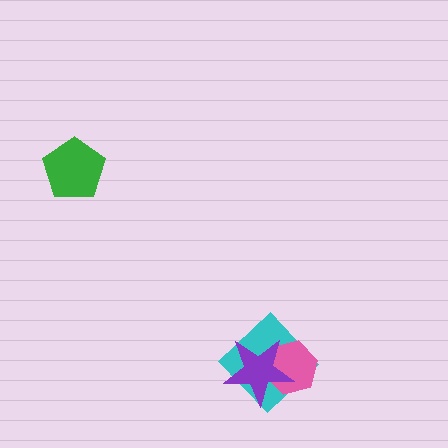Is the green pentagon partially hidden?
No, no other shape covers it.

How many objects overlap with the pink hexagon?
2 objects overlap with the pink hexagon.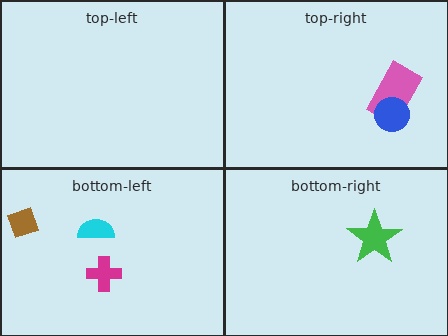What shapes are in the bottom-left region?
The brown diamond, the magenta cross, the cyan semicircle.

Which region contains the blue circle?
The top-right region.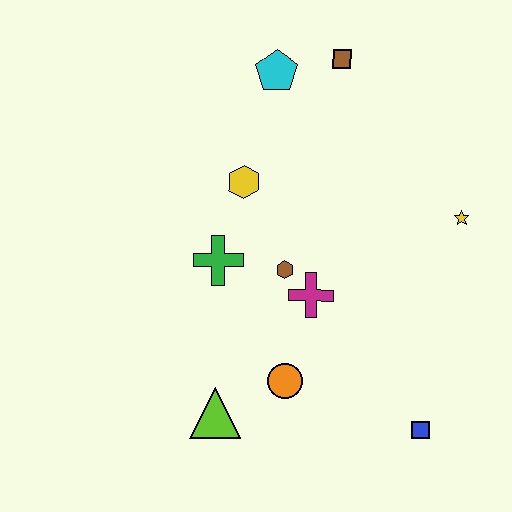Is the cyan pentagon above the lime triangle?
Yes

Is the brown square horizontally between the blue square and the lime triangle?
Yes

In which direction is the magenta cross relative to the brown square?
The magenta cross is below the brown square.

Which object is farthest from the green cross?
The blue square is farthest from the green cross.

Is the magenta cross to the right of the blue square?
No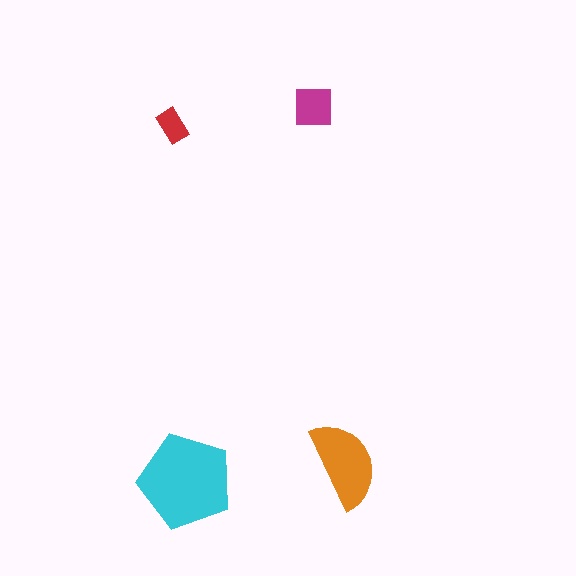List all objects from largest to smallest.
The cyan pentagon, the orange semicircle, the magenta square, the red rectangle.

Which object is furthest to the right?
The orange semicircle is rightmost.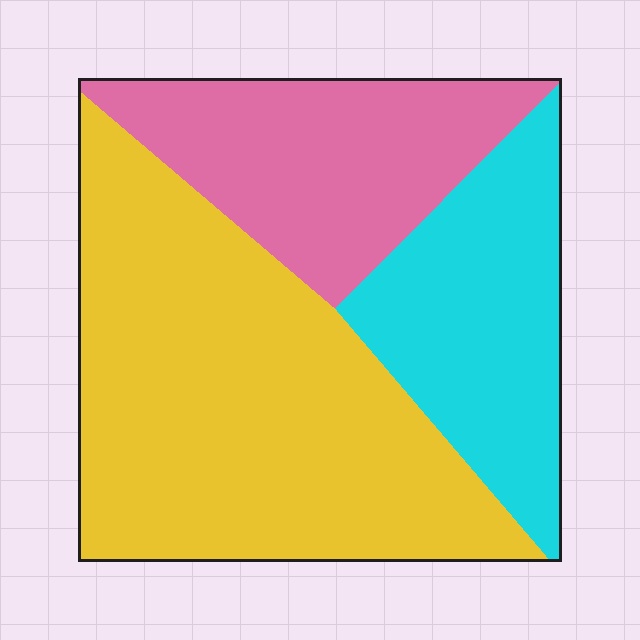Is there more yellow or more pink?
Yellow.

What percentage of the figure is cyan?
Cyan covers around 25% of the figure.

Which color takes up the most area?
Yellow, at roughly 50%.